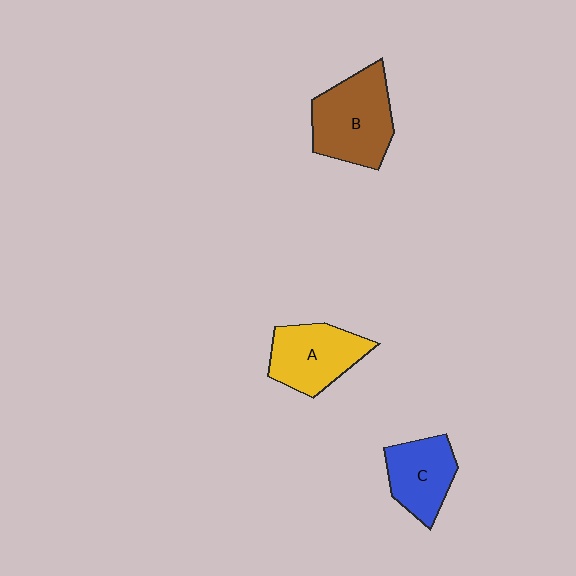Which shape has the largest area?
Shape B (brown).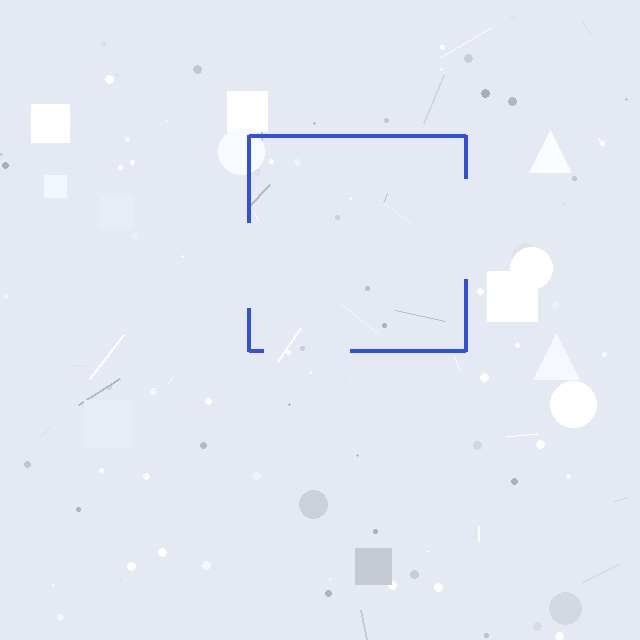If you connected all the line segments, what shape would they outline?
They would outline a square.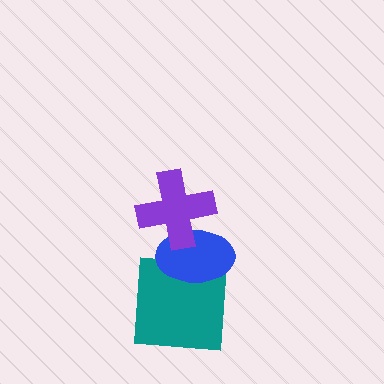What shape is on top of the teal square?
The blue ellipse is on top of the teal square.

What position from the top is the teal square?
The teal square is 3rd from the top.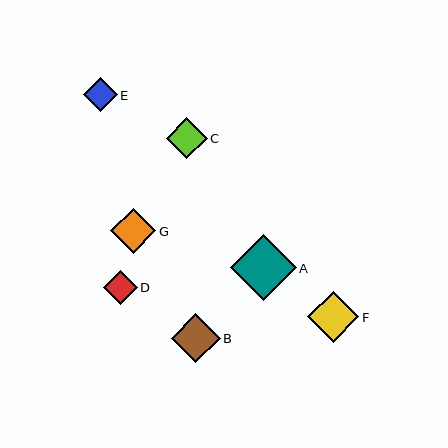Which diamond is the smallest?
Diamond E is the smallest with a size of approximately 34 pixels.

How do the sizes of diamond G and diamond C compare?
Diamond G and diamond C are approximately the same size.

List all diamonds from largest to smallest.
From largest to smallest: A, F, B, G, C, D, E.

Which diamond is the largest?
Diamond A is the largest with a size of approximately 65 pixels.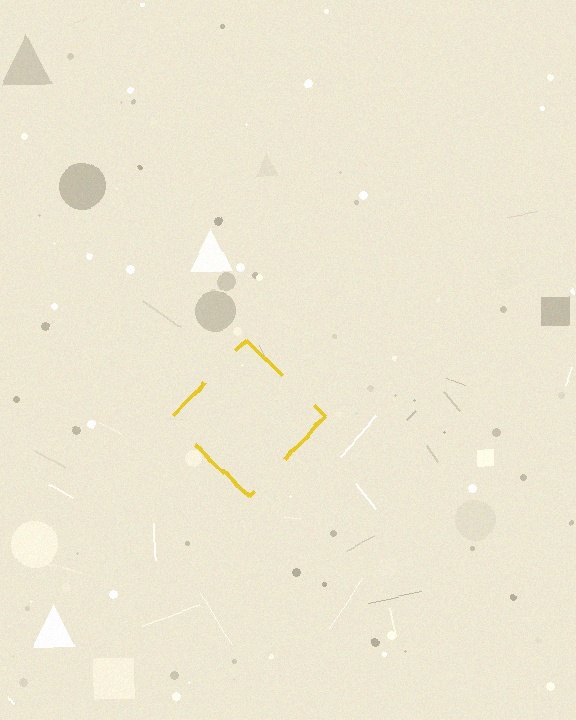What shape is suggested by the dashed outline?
The dashed outline suggests a diamond.